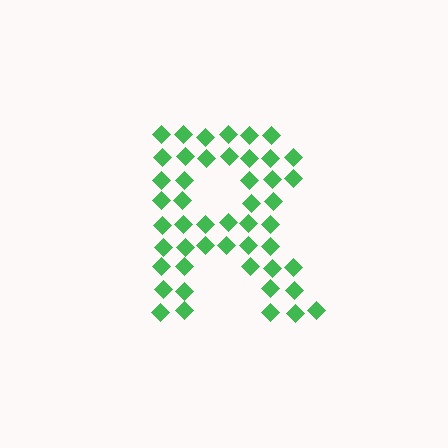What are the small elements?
The small elements are diamonds.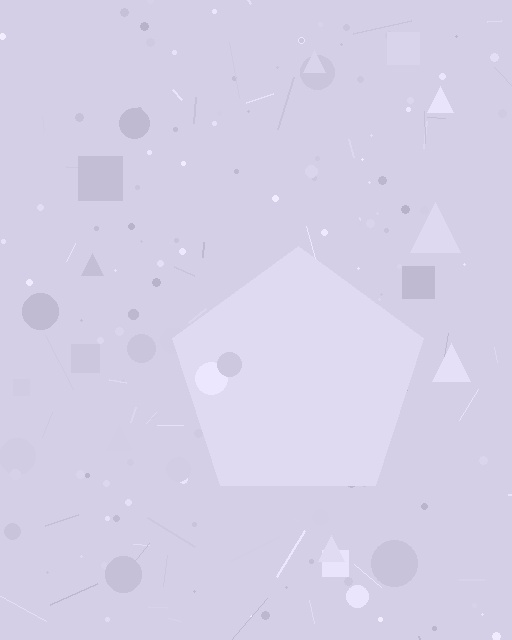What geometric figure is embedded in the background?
A pentagon is embedded in the background.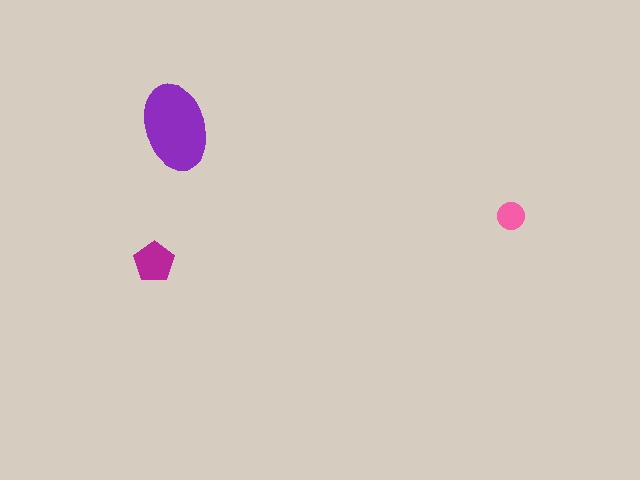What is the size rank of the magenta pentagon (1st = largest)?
2nd.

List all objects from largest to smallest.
The purple ellipse, the magenta pentagon, the pink circle.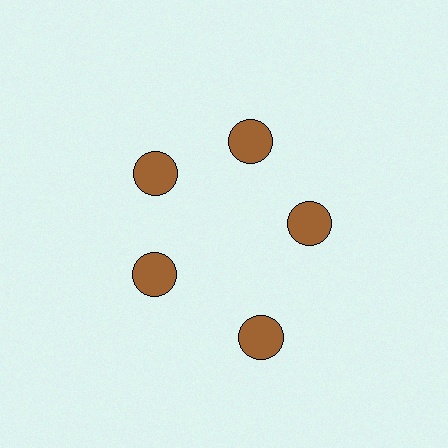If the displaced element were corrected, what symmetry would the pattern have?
It would have 5-fold rotational symmetry — the pattern would map onto itself every 72 degrees.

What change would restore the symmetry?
The symmetry would be restored by moving it inward, back onto the ring so that all 5 circles sit at equal angles and equal distance from the center.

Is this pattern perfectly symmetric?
No. The 5 brown circles are arranged in a ring, but one element near the 5 o'clock position is pushed outward from the center, breaking the 5-fold rotational symmetry.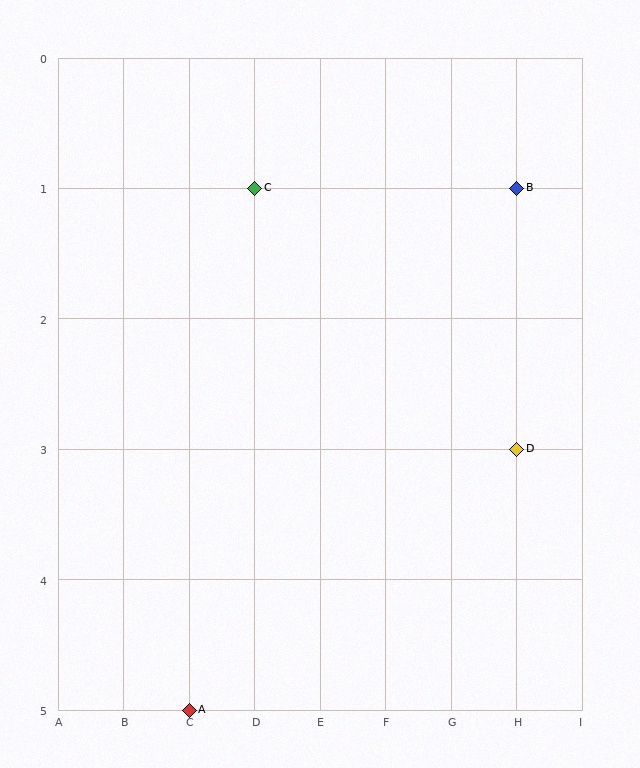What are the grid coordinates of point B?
Point B is at grid coordinates (H, 1).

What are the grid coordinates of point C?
Point C is at grid coordinates (D, 1).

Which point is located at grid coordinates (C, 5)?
Point A is at (C, 5).